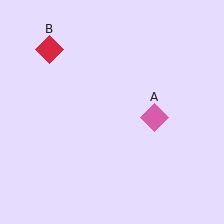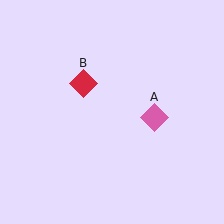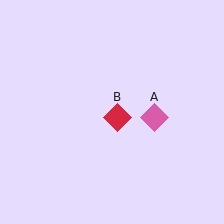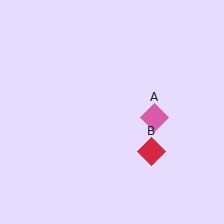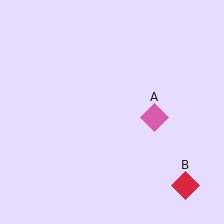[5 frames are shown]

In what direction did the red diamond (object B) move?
The red diamond (object B) moved down and to the right.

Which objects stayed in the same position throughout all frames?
Pink diamond (object A) remained stationary.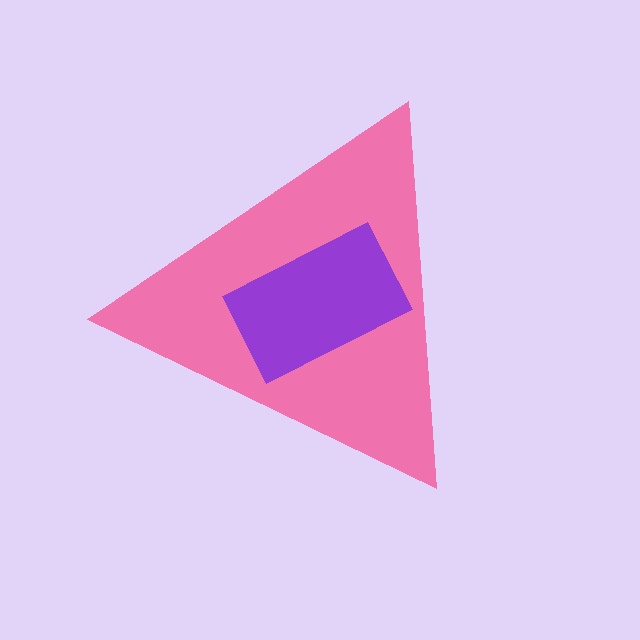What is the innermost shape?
The purple rectangle.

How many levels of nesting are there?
2.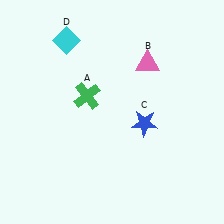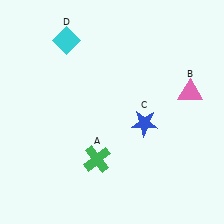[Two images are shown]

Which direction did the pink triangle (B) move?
The pink triangle (B) moved right.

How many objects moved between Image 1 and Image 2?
2 objects moved between the two images.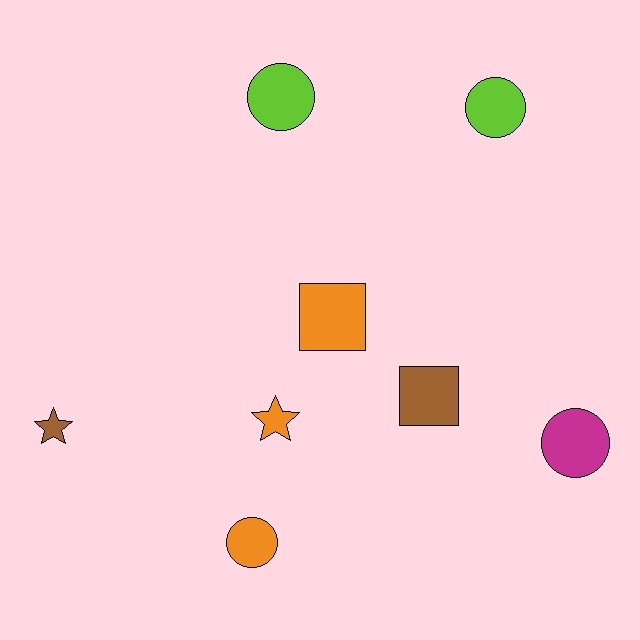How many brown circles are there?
There are no brown circles.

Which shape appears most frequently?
Circle, with 4 objects.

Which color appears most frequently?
Orange, with 3 objects.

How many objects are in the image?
There are 8 objects.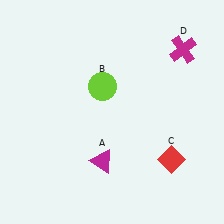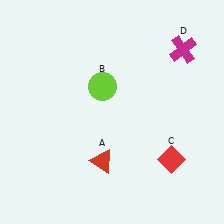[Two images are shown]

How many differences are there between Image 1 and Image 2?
There is 1 difference between the two images.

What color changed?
The triangle (A) changed from magenta in Image 1 to red in Image 2.